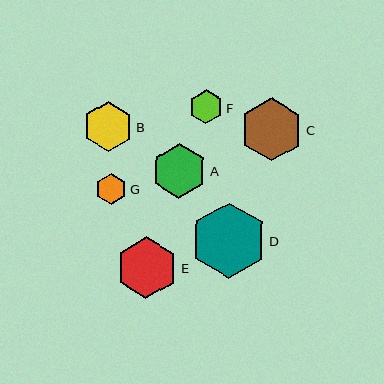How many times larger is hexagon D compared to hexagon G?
Hexagon D is approximately 2.4 times the size of hexagon G.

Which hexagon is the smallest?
Hexagon G is the smallest with a size of approximately 31 pixels.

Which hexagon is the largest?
Hexagon D is the largest with a size of approximately 76 pixels.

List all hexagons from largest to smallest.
From largest to smallest: D, C, E, A, B, F, G.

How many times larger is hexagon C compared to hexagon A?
Hexagon C is approximately 1.1 times the size of hexagon A.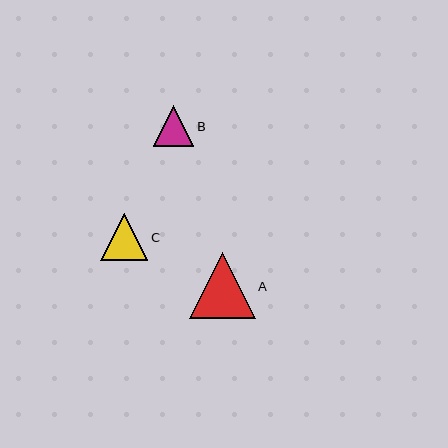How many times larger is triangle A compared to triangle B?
Triangle A is approximately 1.6 times the size of triangle B.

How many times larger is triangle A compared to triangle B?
Triangle A is approximately 1.6 times the size of triangle B.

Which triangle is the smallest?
Triangle B is the smallest with a size of approximately 40 pixels.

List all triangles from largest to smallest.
From largest to smallest: A, C, B.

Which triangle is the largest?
Triangle A is the largest with a size of approximately 66 pixels.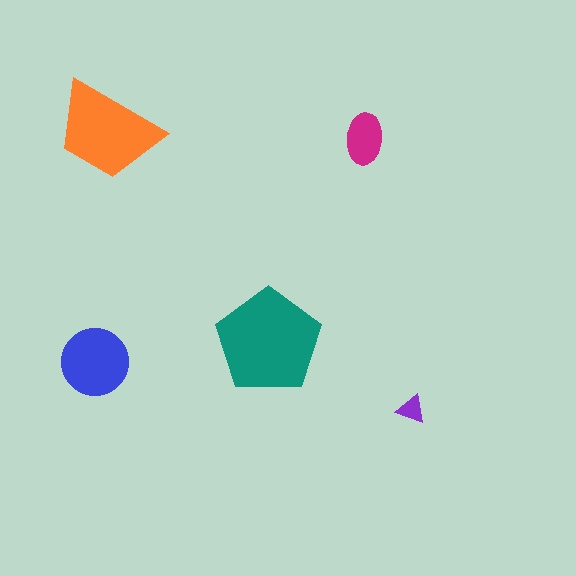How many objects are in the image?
There are 5 objects in the image.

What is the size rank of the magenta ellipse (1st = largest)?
4th.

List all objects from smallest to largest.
The purple triangle, the magenta ellipse, the blue circle, the orange trapezoid, the teal pentagon.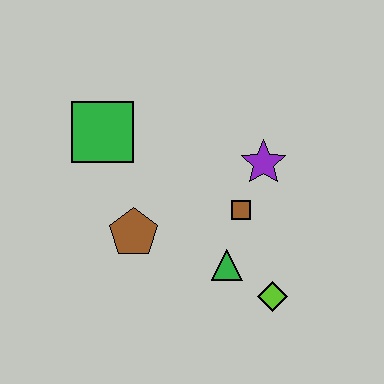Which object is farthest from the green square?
The lime diamond is farthest from the green square.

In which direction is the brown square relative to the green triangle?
The brown square is above the green triangle.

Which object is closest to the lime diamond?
The green triangle is closest to the lime diamond.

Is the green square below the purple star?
No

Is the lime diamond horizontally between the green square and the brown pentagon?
No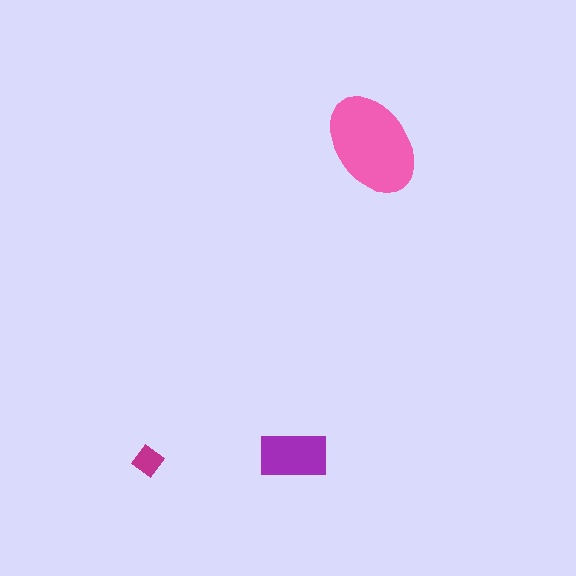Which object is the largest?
The pink ellipse.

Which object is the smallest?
The magenta diamond.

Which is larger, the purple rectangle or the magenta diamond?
The purple rectangle.